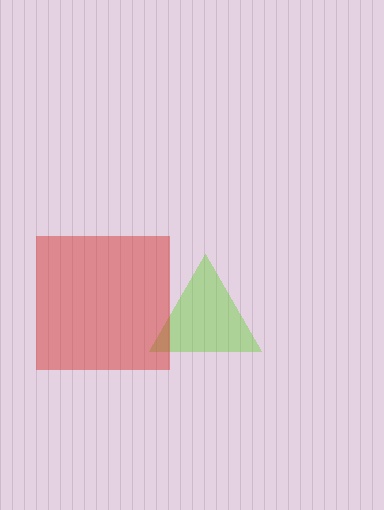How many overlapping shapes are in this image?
There are 2 overlapping shapes in the image.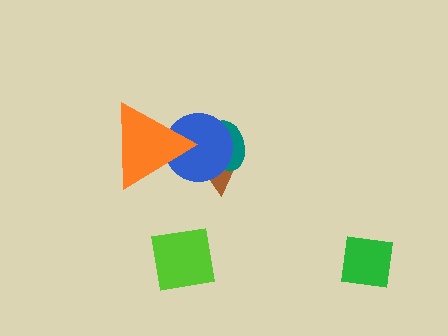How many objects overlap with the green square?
0 objects overlap with the green square.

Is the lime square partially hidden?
No, no other shape covers it.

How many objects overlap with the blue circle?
3 objects overlap with the blue circle.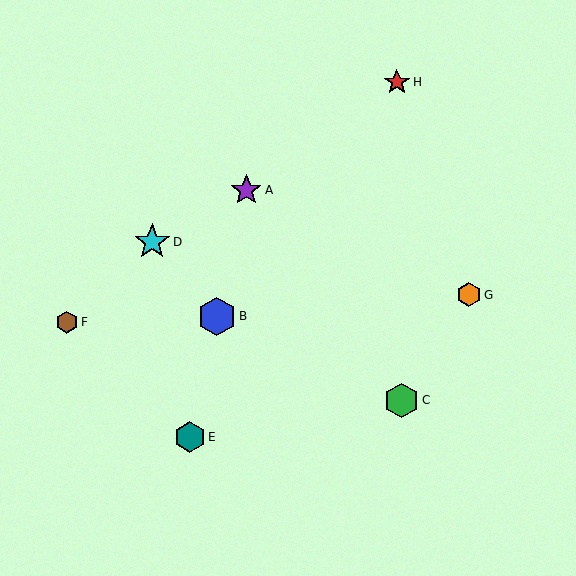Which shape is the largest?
The blue hexagon (labeled B) is the largest.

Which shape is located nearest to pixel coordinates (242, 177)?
The purple star (labeled A) at (246, 190) is nearest to that location.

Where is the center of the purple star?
The center of the purple star is at (246, 190).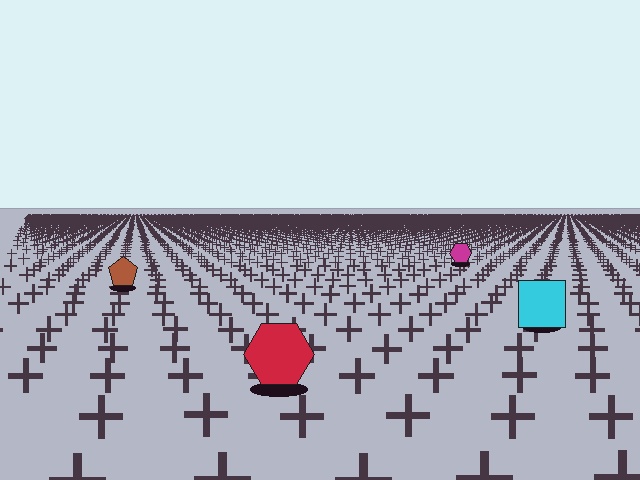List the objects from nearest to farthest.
From nearest to farthest: the red hexagon, the cyan square, the brown pentagon, the magenta hexagon.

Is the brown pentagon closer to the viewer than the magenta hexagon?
Yes. The brown pentagon is closer — you can tell from the texture gradient: the ground texture is coarser near it.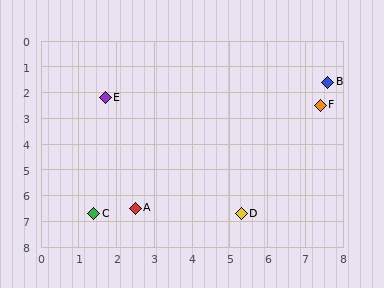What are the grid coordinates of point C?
Point C is at approximately (1.4, 6.7).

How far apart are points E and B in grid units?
Points E and B are about 5.9 grid units apart.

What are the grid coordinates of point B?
Point B is at approximately (7.6, 1.6).